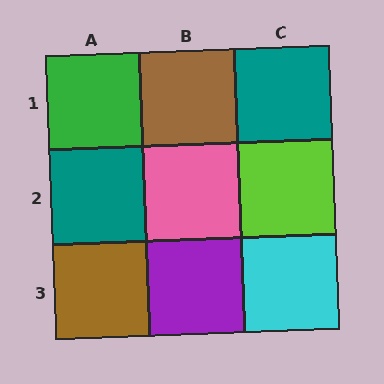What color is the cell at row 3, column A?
Brown.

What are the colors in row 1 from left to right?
Green, brown, teal.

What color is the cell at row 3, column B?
Purple.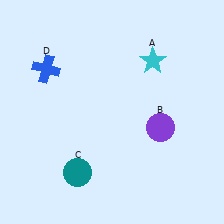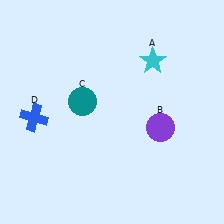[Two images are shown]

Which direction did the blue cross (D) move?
The blue cross (D) moved down.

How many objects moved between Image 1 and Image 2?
2 objects moved between the two images.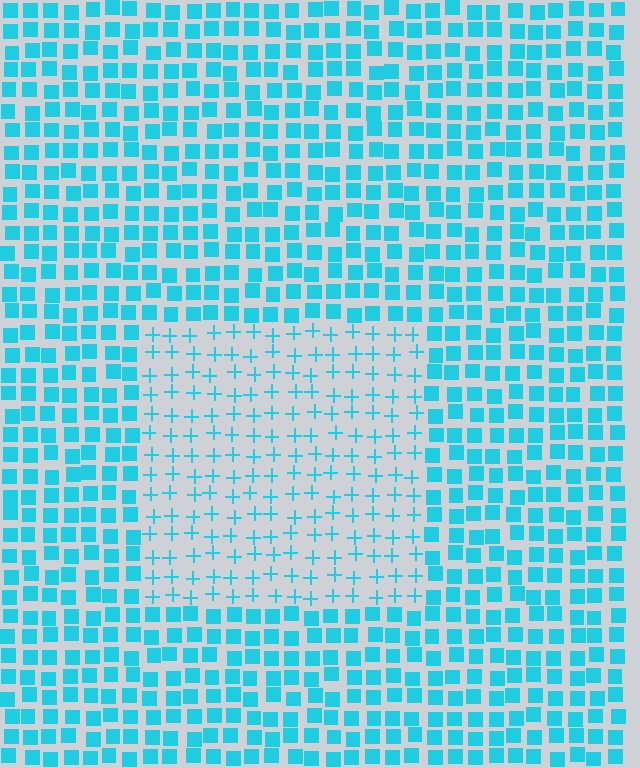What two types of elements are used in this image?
The image uses plus signs inside the rectangle region and squares outside it.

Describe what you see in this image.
The image is filled with small cyan elements arranged in a uniform grid. A rectangle-shaped region contains plus signs, while the surrounding area contains squares. The boundary is defined purely by the change in element shape.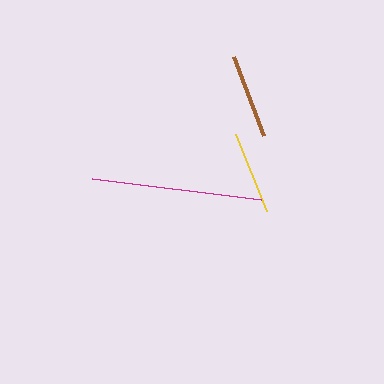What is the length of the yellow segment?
The yellow segment is approximately 84 pixels long.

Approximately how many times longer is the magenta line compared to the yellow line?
The magenta line is approximately 2.0 times the length of the yellow line.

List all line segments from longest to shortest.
From longest to shortest: magenta, brown, yellow.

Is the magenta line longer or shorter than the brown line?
The magenta line is longer than the brown line.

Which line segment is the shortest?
The yellow line is the shortest at approximately 84 pixels.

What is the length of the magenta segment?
The magenta segment is approximately 171 pixels long.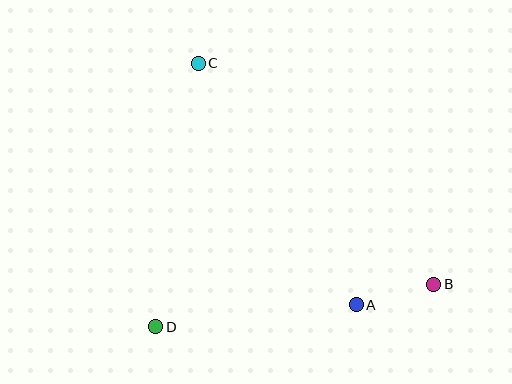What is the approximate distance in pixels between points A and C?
The distance between A and C is approximately 288 pixels.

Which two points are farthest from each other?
Points B and C are farthest from each other.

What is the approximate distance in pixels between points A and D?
The distance between A and D is approximately 202 pixels.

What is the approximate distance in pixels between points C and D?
The distance between C and D is approximately 267 pixels.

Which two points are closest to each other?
Points A and B are closest to each other.